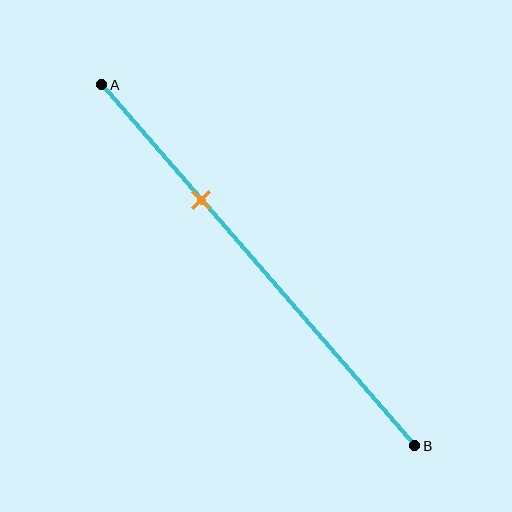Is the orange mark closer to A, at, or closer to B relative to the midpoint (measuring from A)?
The orange mark is closer to point A than the midpoint of segment AB.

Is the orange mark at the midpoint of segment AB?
No, the mark is at about 30% from A, not at the 50% midpoint.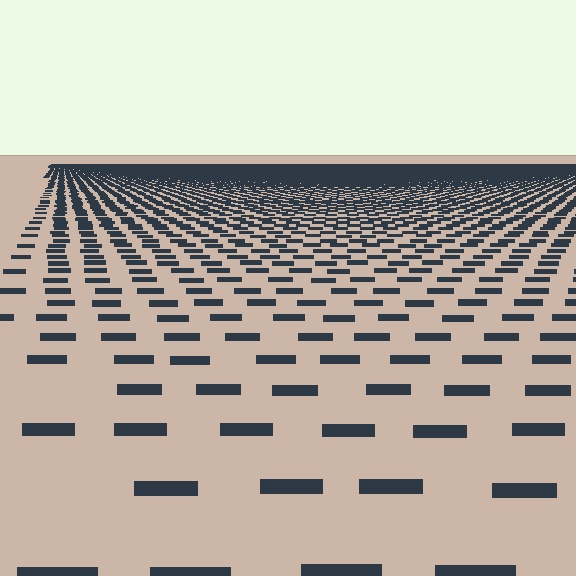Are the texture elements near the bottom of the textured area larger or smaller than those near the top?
Larger. Near the bottom, elements are closer to the viewer and appear at a bigger on-screen size.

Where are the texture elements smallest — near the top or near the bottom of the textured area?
Near the top.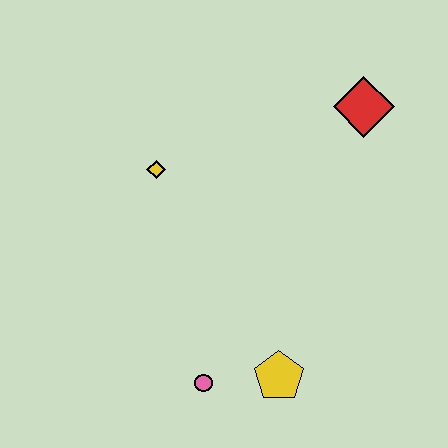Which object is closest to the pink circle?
The yellow pentagon is closest to the pink circle.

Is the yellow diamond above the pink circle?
Yes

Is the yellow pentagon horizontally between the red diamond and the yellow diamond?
Yes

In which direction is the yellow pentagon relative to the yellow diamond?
The yellow pentagon is below the yellow diamond.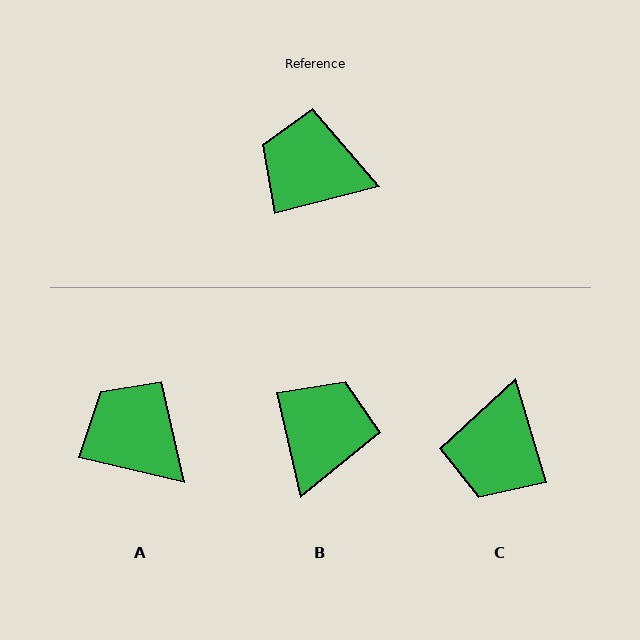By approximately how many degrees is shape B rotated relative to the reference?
Approximately 91 degrees clockwise.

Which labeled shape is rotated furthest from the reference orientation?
C, about 92 degrees away.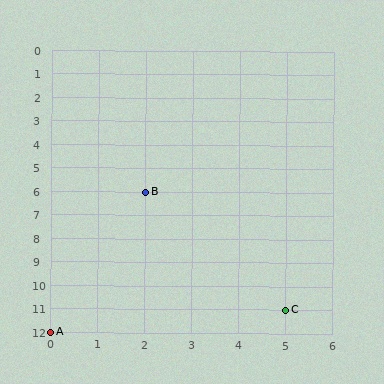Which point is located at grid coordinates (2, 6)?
Point B is at (2, 6).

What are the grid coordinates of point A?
Point A is at grid coordinates (0, 12).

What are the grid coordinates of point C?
Point C is at grid coordinates (5, 11).